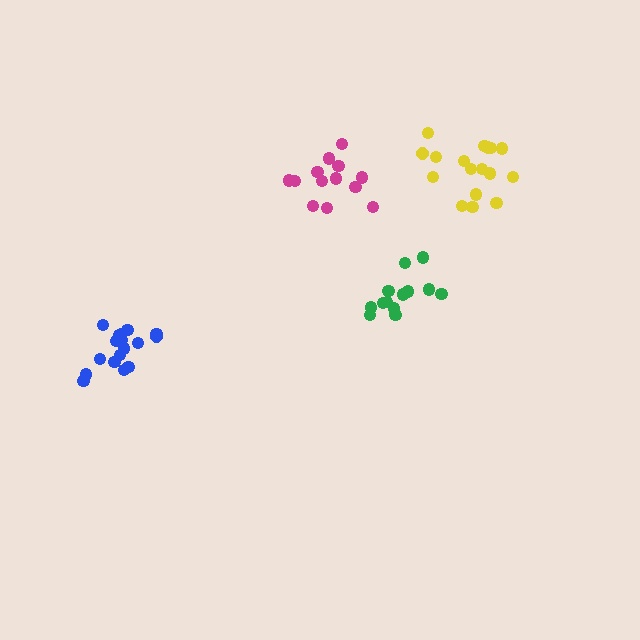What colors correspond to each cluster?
The clusters are colored: green, magenta, blue, yellow.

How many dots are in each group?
Group 1: 13 dots, Group 2: 13 dots, Group 3: 17 dots, Group 4: 17 dots (60 total).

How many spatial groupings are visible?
There are 4 spatial groupings.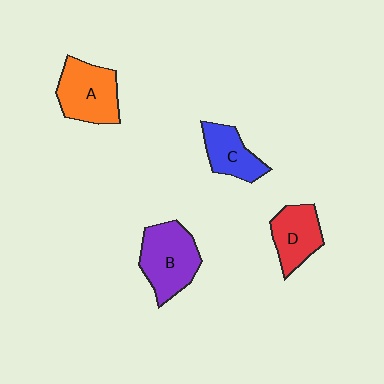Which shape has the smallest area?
Shape C (blue).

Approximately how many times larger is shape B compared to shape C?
Approximately 1.5 times.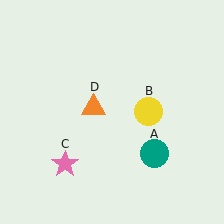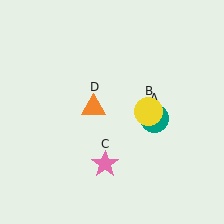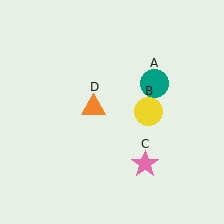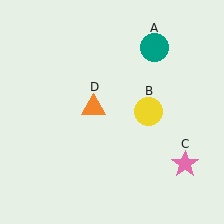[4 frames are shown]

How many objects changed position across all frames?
2 objects changed position: teal circle (object A), pink star (object C).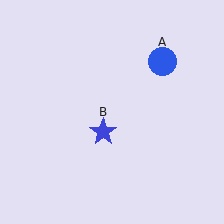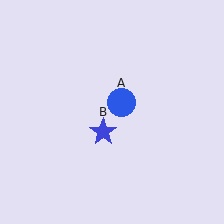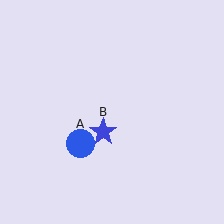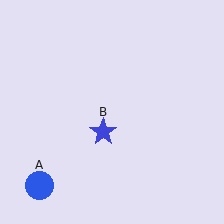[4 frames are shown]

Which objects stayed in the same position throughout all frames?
Blue star (object B) remained stationary.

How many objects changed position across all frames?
1 object changed position: blue circle (object A).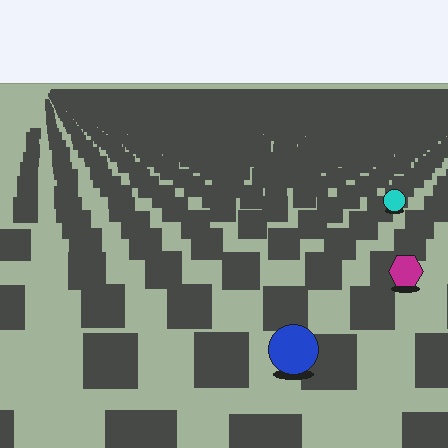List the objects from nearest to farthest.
From nearest to farthest: the blue circle, the magenta hexagon, the cyan circle.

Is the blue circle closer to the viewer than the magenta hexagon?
Yes. The blue circle is closer — you can tell from the texture gradient: the ground texture is coarser near it.